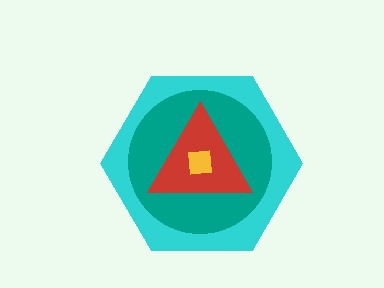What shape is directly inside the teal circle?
The red triangle.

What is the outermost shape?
The cyan hexagon.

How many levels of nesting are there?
4.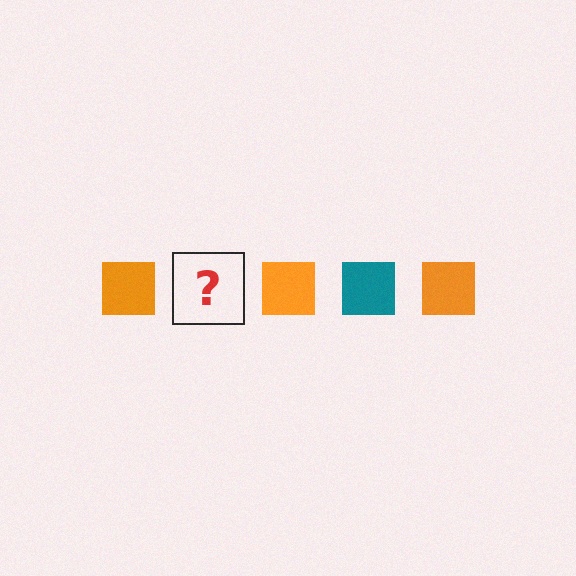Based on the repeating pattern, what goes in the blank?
The blank should be a teal square.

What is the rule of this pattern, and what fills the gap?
The rule is that the pattern cycles through orange, teal squares. The gap should be filled with a teal square.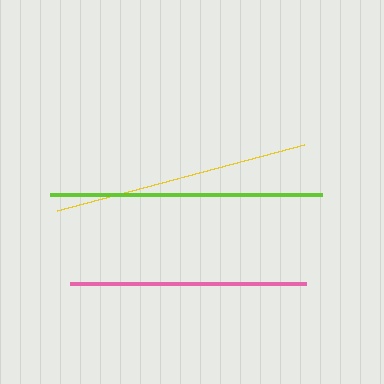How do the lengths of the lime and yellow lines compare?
The lime and yellow lines are approximately the same length.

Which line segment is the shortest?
The pink line is the shortest at approximately 237 pixels.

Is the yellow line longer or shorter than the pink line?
The yellow line is longer than the pink line.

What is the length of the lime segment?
The lime segment is approximately 272 pixels long.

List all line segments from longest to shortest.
From longest to shortest: lime, yellow, pink.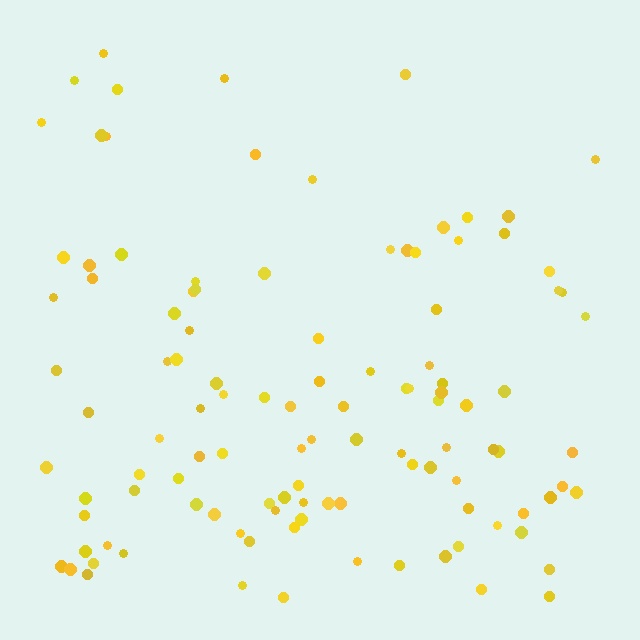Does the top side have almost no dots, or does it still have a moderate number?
Still a moderate number, just noticeably fewer than the bottom.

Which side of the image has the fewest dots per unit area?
The top.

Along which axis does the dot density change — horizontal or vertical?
Vertical.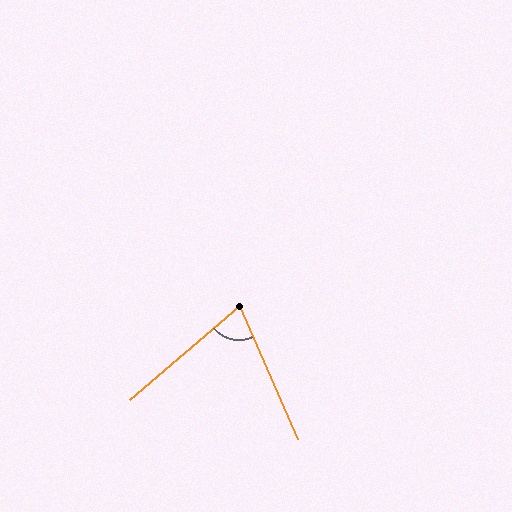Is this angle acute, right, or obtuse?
It is acute.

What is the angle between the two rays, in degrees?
Approximately 73 degrees.